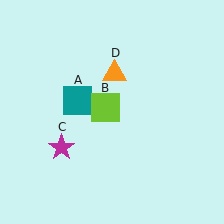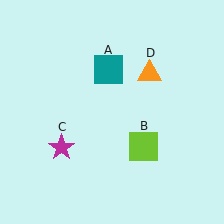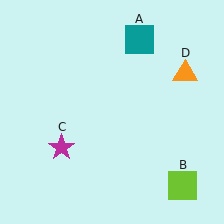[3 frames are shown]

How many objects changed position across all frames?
3 objects changed position: teal square (object A), lime square (object B), orange triangle (object D).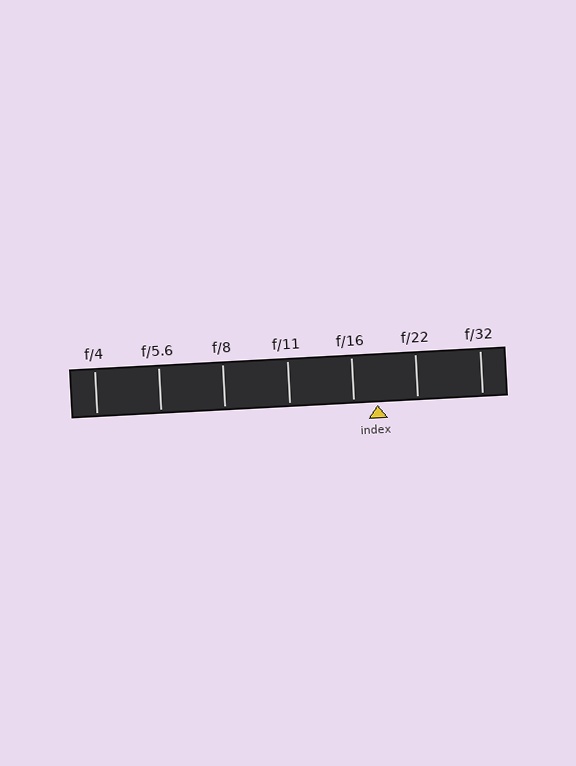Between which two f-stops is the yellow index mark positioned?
The index mark is between f/16 and f/22.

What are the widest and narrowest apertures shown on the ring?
The widest aperture shown is f/4 and the narrowest is f/32.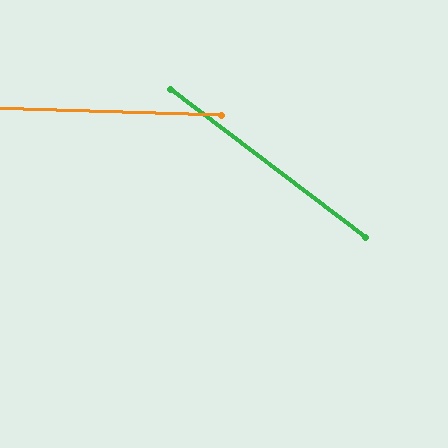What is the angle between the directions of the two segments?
Approximately 35 degrees.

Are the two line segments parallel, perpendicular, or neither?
Neither parallel nor perpendicular — they differ by about 35°.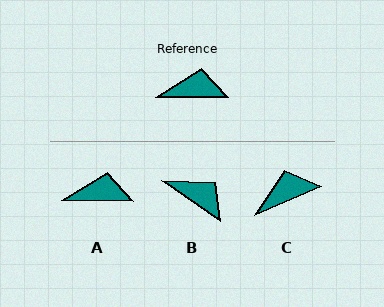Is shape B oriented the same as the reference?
No, it is off by about 34 degrees.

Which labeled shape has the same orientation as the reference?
A.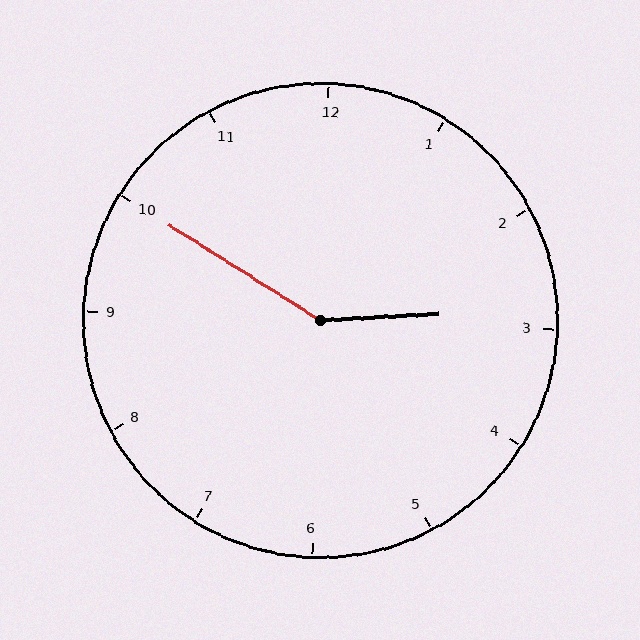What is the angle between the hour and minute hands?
Approximately 145 degrees.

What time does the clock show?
2:50.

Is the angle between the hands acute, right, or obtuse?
It is obtuse.